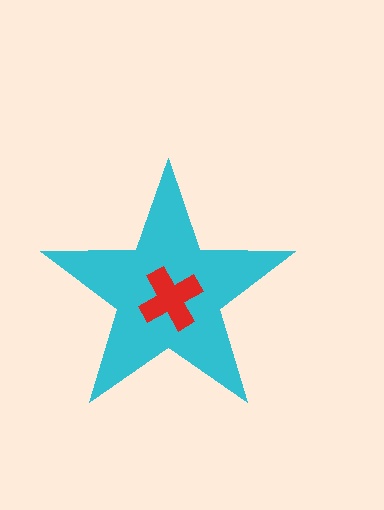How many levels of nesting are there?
2.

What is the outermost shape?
The cyan star.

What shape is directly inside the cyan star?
The red cross.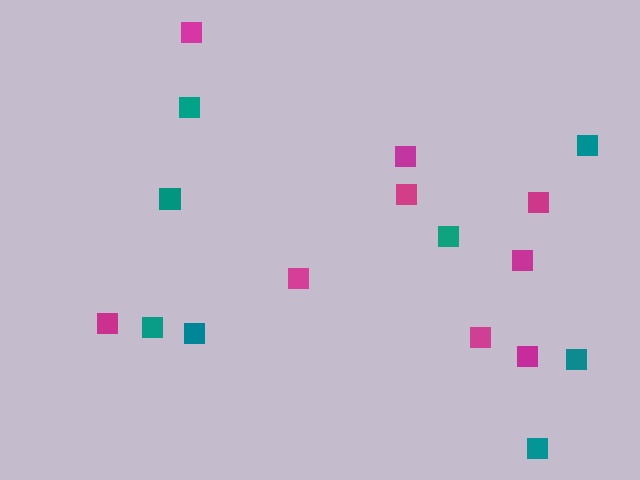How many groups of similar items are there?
There are 2 groups: one group of teal squares (8) and one group of magenta squares (9).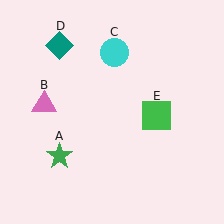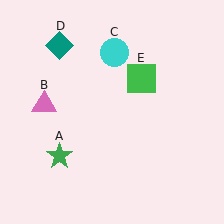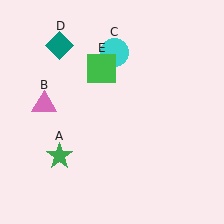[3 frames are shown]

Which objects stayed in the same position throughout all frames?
Green star (object A) and pink triangle (object B) and cyan circle (object C) and teal diamond (object D) remained stationary.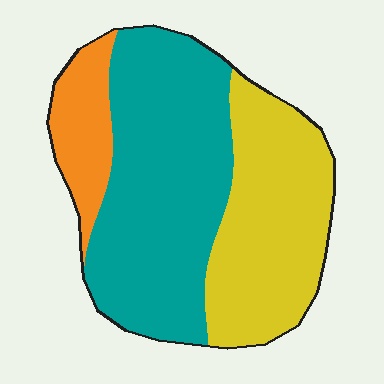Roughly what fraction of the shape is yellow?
Yellow takes up between a quarter and a half of the shape.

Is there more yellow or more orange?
Yellow.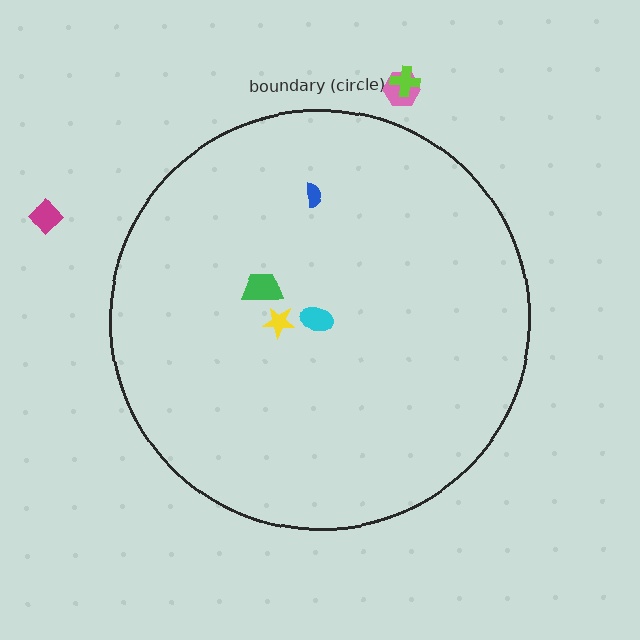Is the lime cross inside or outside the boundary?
Outside.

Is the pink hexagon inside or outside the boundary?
Outside.